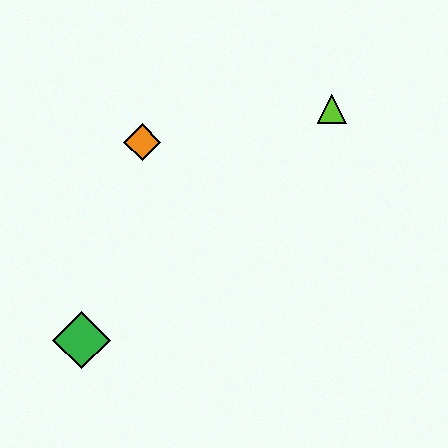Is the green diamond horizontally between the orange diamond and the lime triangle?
No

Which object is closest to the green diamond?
The orange diamond is closest to the green diamond.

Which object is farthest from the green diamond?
The lime triangle is farthest from the green diamond.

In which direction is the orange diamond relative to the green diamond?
The orange diamond is above the green diamond.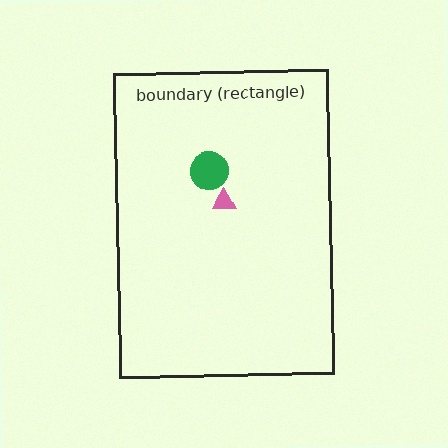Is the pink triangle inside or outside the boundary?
Inside.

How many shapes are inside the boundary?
2 inside, 0 outside.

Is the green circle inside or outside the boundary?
Inside.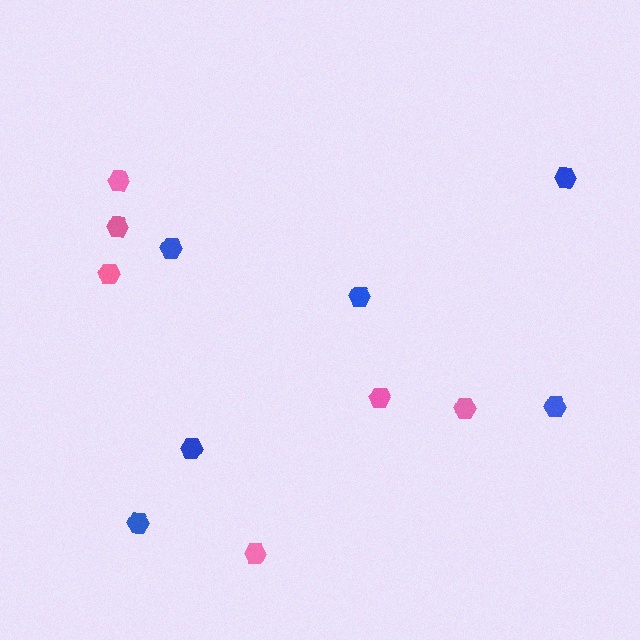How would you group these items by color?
There are 2 groups: one group of pink hexagons (6) and one group of blue hexagons (6).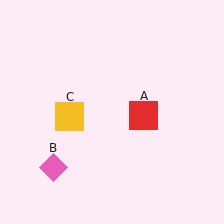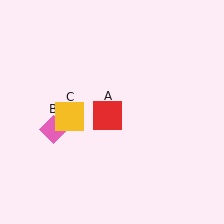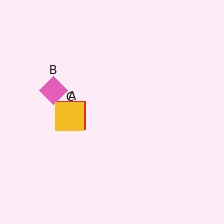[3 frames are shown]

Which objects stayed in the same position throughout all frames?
Yellow square (object C) remained stationary.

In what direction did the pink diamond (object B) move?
The pink diamond (object B) moved up.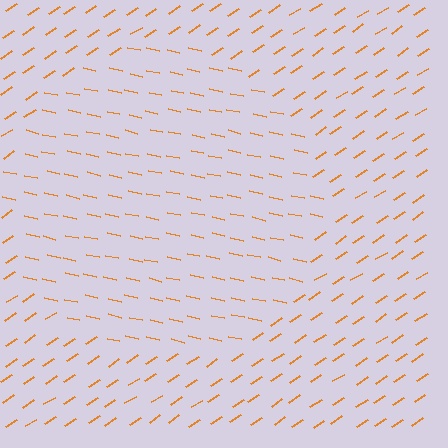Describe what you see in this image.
The image is filled with small orange line segments. A circle region in the image has lines oriented differently from the surrounding lines, creating a visible texture boundary.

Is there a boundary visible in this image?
Yes, there is a texture boundary formed by a change in line orientation.